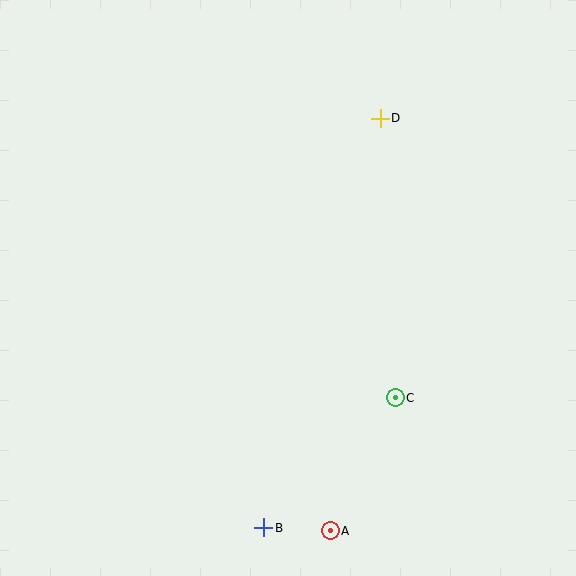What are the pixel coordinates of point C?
Point C is at (395, 398).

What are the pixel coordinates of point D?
Point D is at (380, 118).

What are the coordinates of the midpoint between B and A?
The midpoint between B and A is at (297, 529).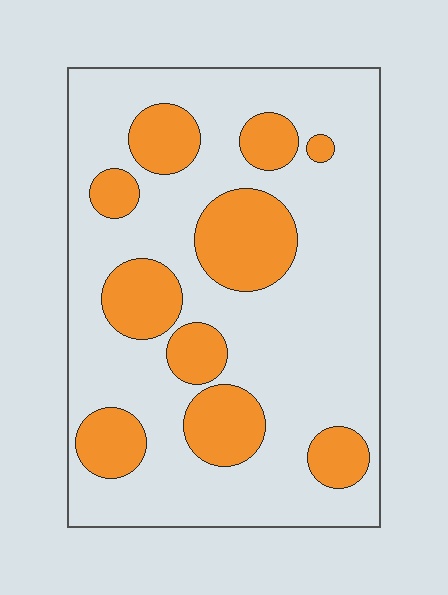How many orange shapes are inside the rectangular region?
10.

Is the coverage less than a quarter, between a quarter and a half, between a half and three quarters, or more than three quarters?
Between a quarter and a half.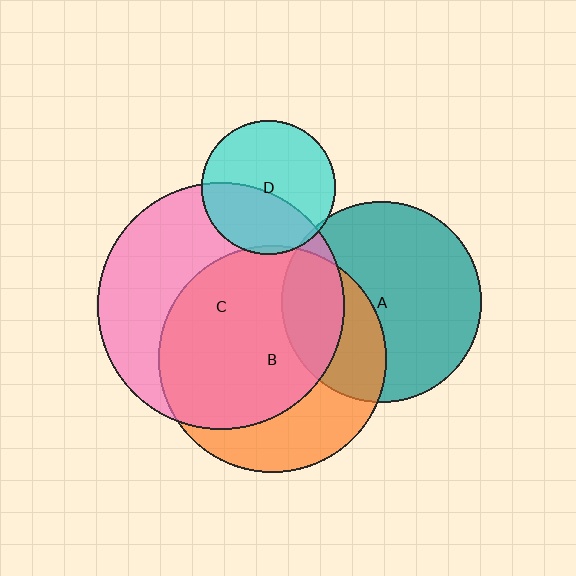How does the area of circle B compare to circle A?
Approximately 1.3 times.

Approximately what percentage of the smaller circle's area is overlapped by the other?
Approximately 5%.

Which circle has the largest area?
Circle C (pink).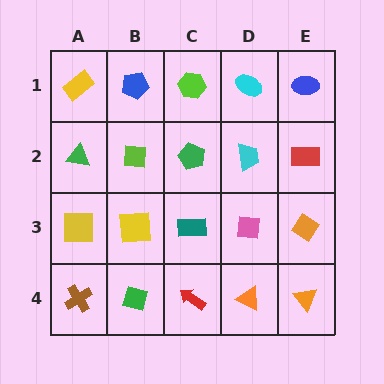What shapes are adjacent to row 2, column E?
A blue ellipse (row 1, column E), an orange diamond (row 3, column E), a cyan trapezoid (row 2, column D).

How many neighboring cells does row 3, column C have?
4.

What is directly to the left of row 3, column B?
A yellow square.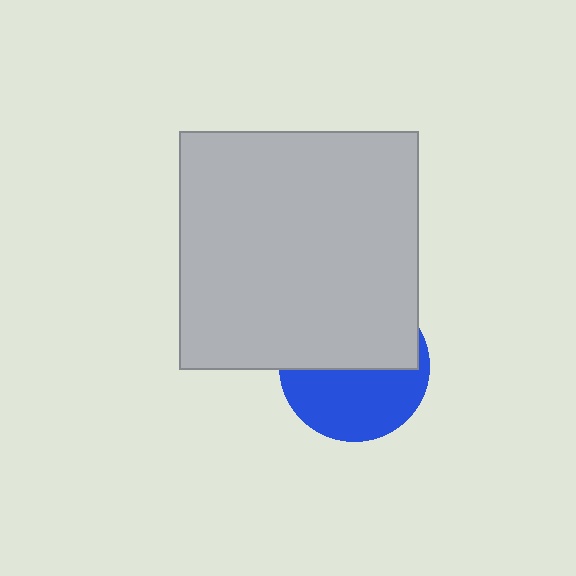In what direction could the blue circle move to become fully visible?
The blue circle could move down. That would shift it out from behind the light gray square entirely.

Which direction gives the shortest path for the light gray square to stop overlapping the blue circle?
Moving up gives the shortest separation.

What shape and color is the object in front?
The object in front is a light gray square.